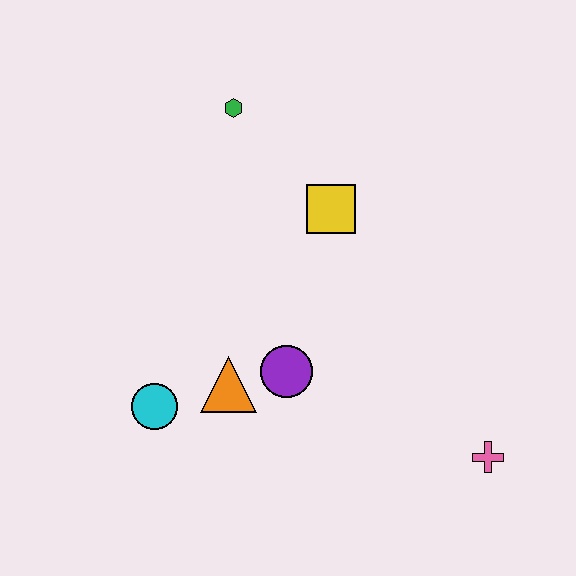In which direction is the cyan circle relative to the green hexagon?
The cyan circle is below the green hexagon.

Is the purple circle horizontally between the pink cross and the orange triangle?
Yes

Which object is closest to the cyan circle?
The orange triangle is closest to the cyan circle.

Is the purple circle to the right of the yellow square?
No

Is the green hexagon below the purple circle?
No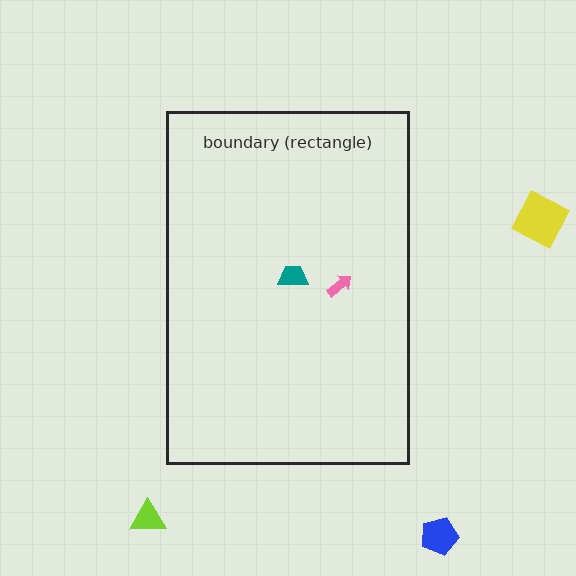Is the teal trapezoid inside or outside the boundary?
Inside.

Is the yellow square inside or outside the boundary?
Outside.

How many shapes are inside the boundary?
2 inside, 3 outside.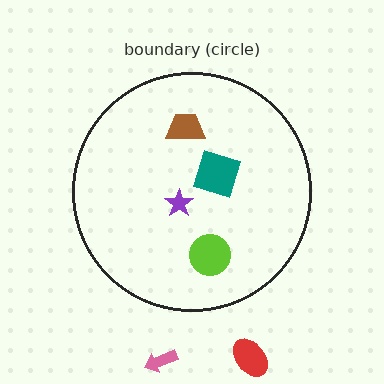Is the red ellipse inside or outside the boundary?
Outside.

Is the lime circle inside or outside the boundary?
Inside.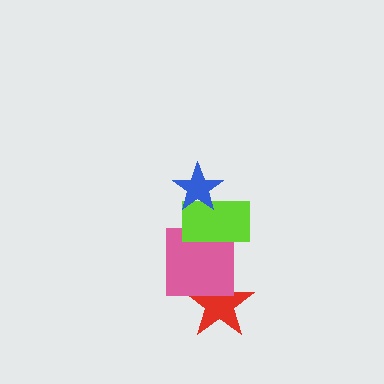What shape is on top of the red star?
The pink square is on top of the red star.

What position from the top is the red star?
The red star is 4th from the top.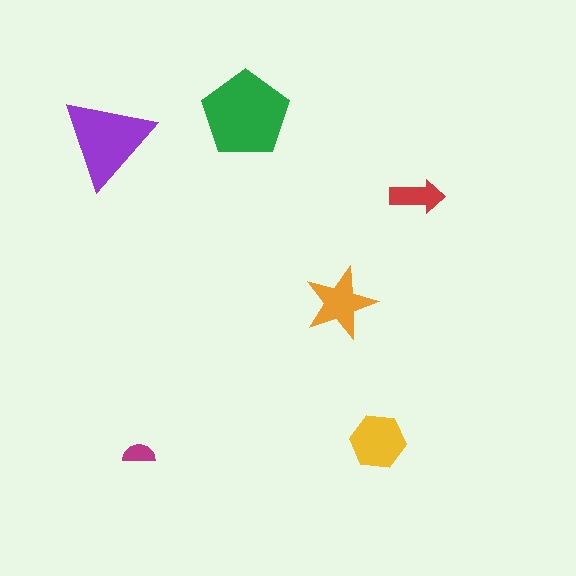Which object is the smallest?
The magenta semicircle.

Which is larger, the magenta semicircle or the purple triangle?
The purple triangle.